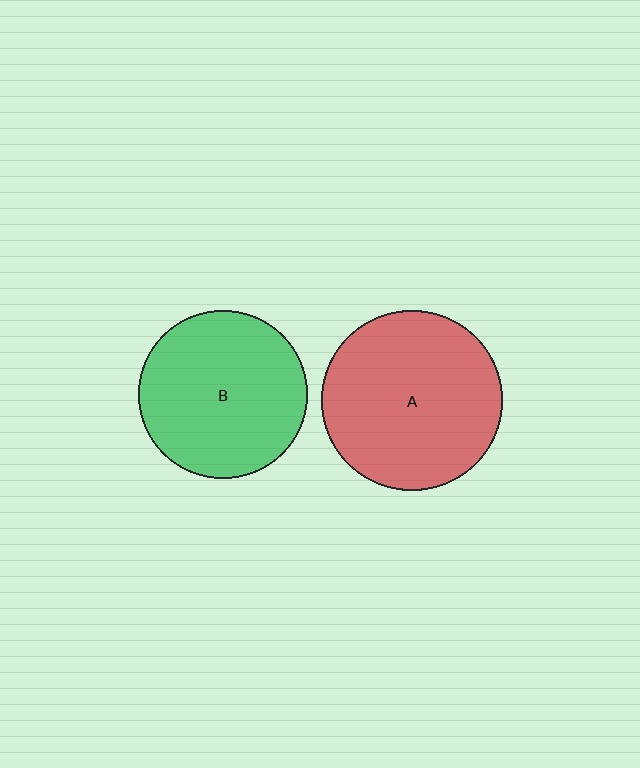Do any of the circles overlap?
No, none of the circles overlap.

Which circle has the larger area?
Circle A (red).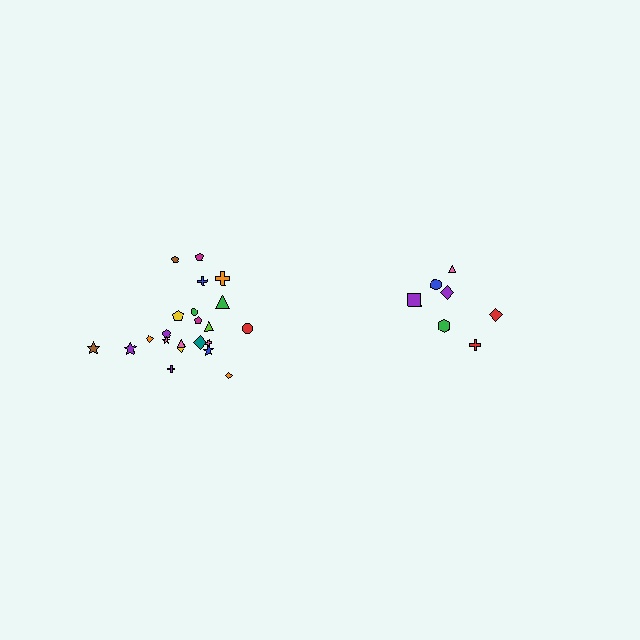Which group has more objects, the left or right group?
The left group.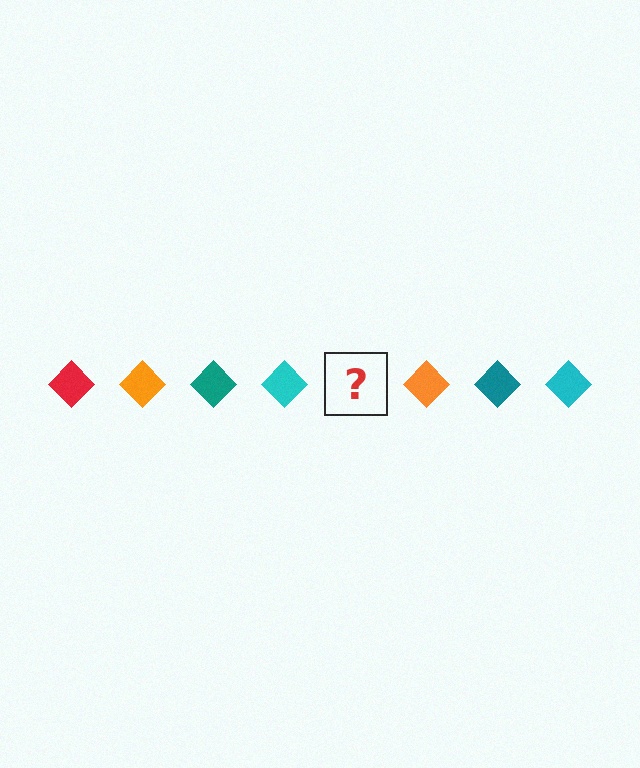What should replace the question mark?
The question mark should be replaced with a red diamond.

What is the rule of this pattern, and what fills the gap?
The rule is that the pattern cycles through red, orange, teal, cyan diamonds. The gap should be filled with a red diamond.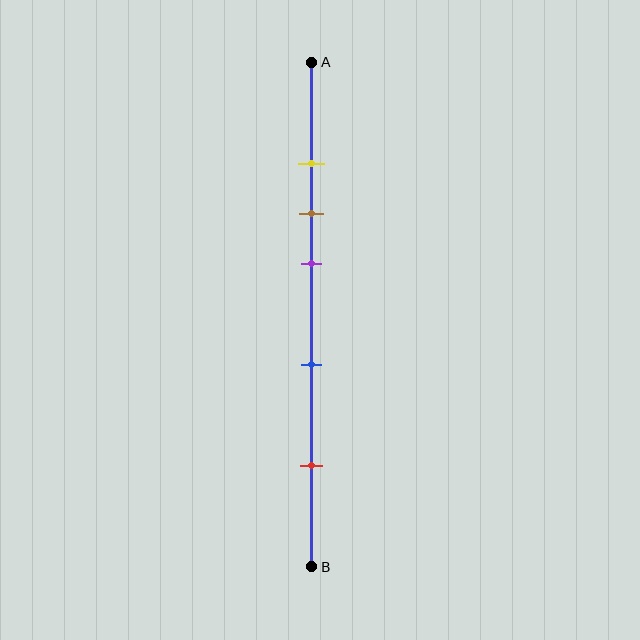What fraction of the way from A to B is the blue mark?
The blue mark is approximately 60% (0.6) of the way from A to B.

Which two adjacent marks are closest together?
The yellow and brown marks are the closest adjacent pair.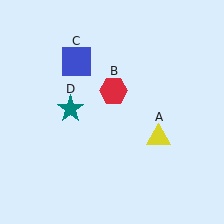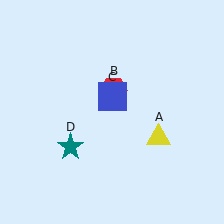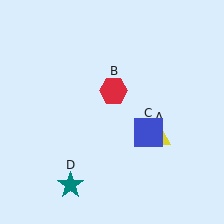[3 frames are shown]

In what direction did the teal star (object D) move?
The teal star (object D) moved down.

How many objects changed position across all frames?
2 objects changed position: blue square (object C), teal star (object D).